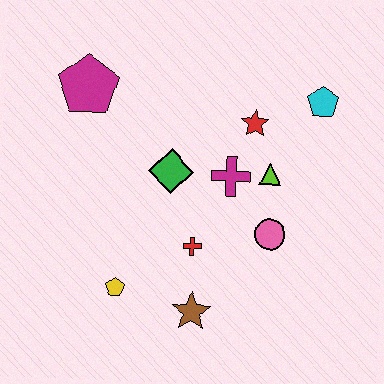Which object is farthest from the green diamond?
The cyan pentagon is farthest from the green diamond.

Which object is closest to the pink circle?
The lime triangle is closest to the pink circle.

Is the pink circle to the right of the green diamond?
Yes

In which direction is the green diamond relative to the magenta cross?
The green diamond is to the left of the magenta cross.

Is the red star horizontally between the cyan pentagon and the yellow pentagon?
Yes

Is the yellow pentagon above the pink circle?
No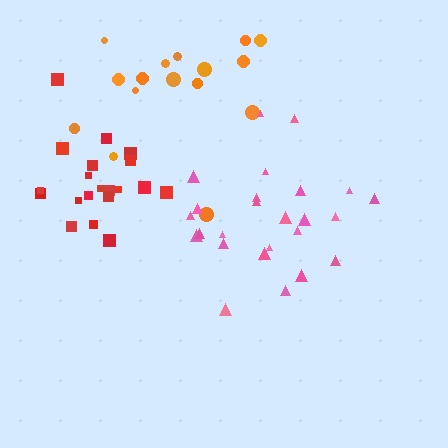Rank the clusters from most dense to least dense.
red, pink, orange.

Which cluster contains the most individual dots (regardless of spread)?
Pink (25).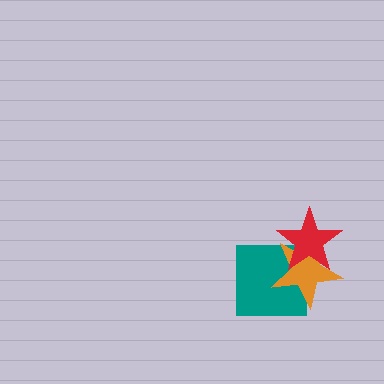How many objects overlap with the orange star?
2 objects overlap with the orange star.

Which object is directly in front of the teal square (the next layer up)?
The orange star is directly in front of the teal square.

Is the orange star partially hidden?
Yes, it is partially covered by another shape.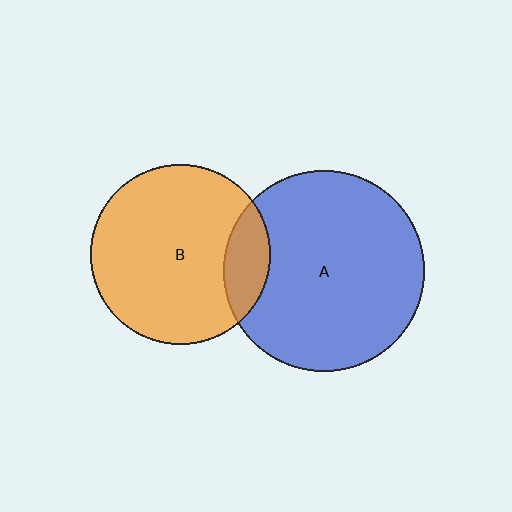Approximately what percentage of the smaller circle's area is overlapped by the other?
Approximately 15%.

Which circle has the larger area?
Circle A (blue).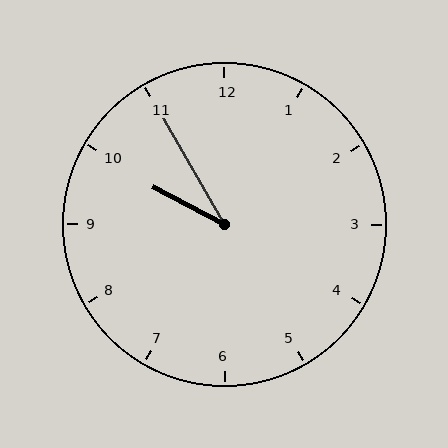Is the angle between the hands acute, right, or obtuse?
It is acute.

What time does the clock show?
9:55.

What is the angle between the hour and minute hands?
Approximately 32 degrees.